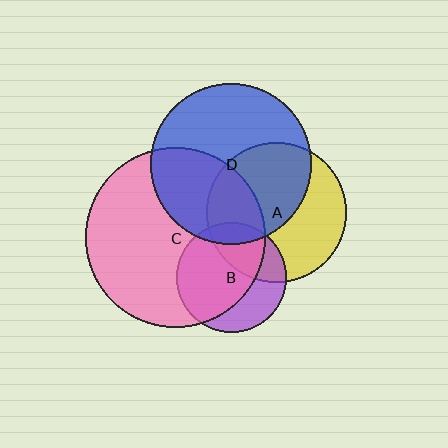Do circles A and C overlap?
Yes.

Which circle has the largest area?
Circle C (pink).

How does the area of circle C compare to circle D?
Approximately 1.3 times.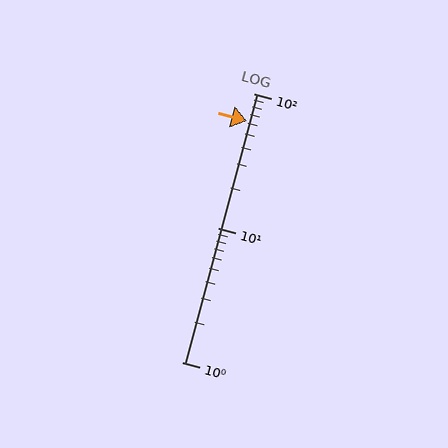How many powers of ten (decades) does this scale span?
The scale spans 2 decades, from 1 to 100.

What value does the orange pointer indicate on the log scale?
The pointer indicates approximately 62.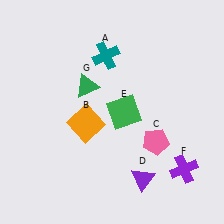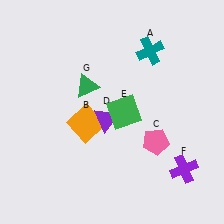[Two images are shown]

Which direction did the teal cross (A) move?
The teal cross (A) moved right.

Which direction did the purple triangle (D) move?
The purple triangle (D) moved up.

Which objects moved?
The objects that moved are: the teal cross (A), the purple triangle (D).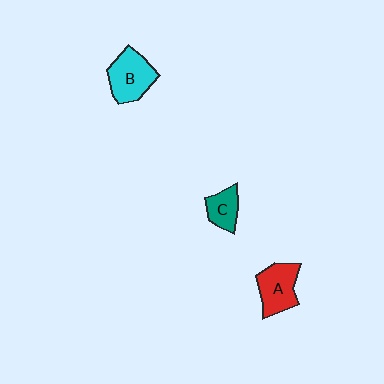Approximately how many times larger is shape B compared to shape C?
Approximately 1.7 times.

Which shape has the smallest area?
Shape C (teal).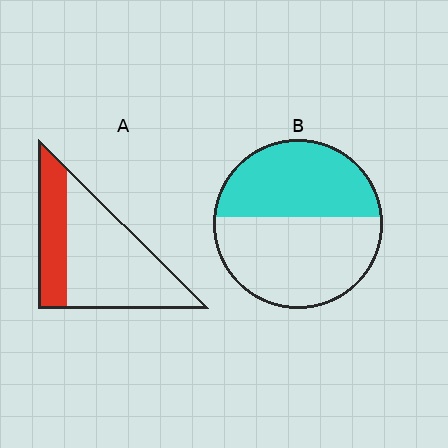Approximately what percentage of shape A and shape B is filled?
A is approximately 30% and B is approximately 45%.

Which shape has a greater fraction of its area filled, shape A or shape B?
Shape B.